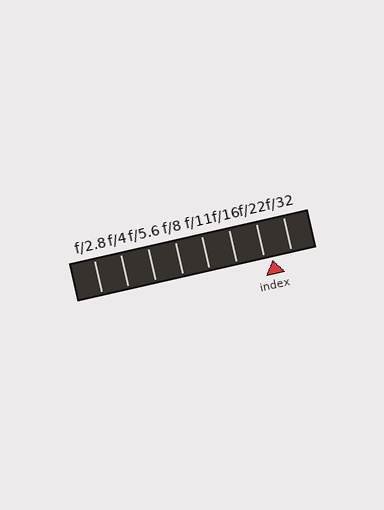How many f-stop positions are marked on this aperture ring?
There are 8 f-stop positions marked.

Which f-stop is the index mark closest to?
The index mark is closest to f/22.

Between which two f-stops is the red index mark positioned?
The index mark is between f/22 and f/32.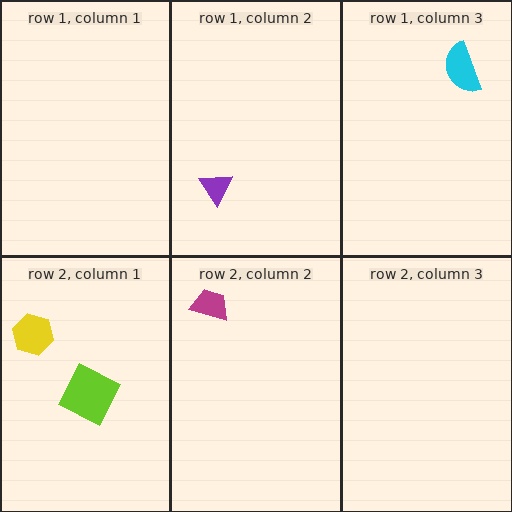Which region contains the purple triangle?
The row 1, column 2 region.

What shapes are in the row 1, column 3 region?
The cyan semicircle.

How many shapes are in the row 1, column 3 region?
1.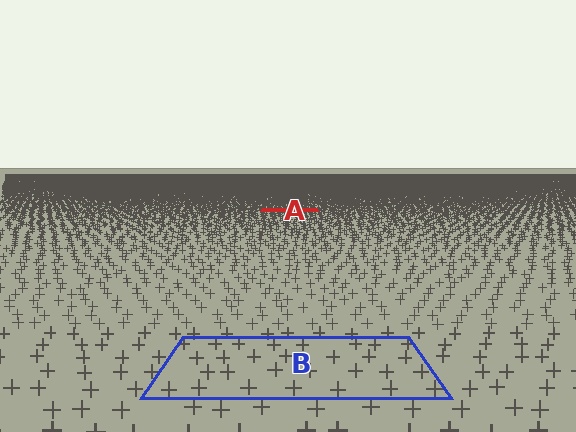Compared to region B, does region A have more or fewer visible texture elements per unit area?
Region A has more texture elements per unit area — they are packed more densely because it is farther away.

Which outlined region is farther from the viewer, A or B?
Region A is farther from the viewer — the texture elements inside it appear smaller and more densely packed.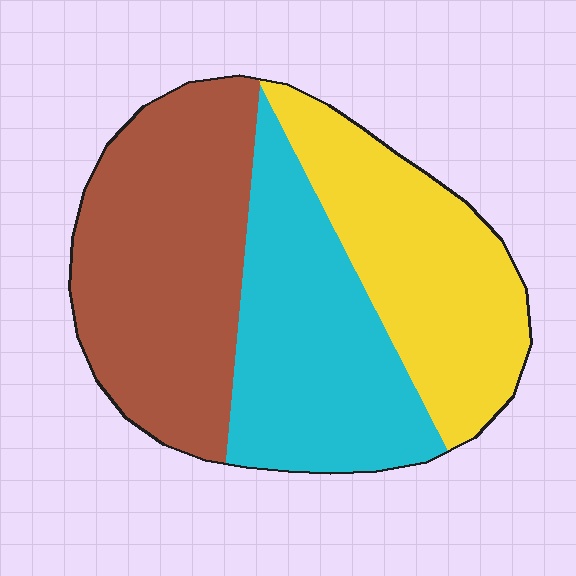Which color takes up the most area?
Brown, at roughly 40%.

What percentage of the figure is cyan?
Cyan takes up about one third (1/3) of the figure.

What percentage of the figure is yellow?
Yellow takes up about one third (1/3) of the figure.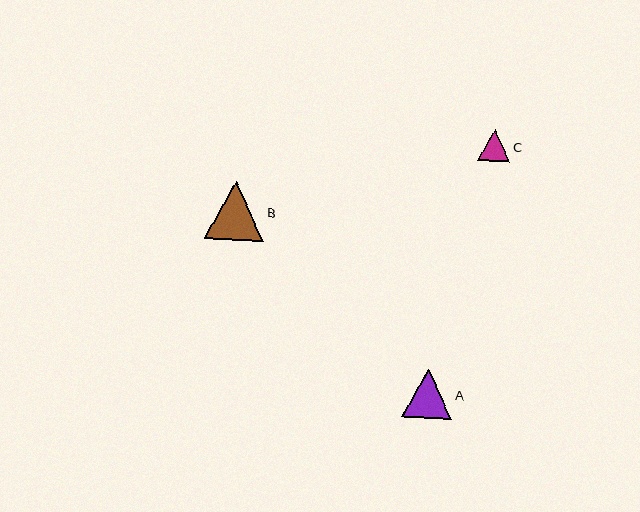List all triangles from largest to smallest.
From largest to smallest: B, A, C.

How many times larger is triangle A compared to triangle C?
Triangle A is approximately 1.5 times the size of triangle C.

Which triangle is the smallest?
Triangle C is the smallest with a size of approximately 32 pixels.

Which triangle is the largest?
Triangle B is the largest with a size of approximately 59 pixels.